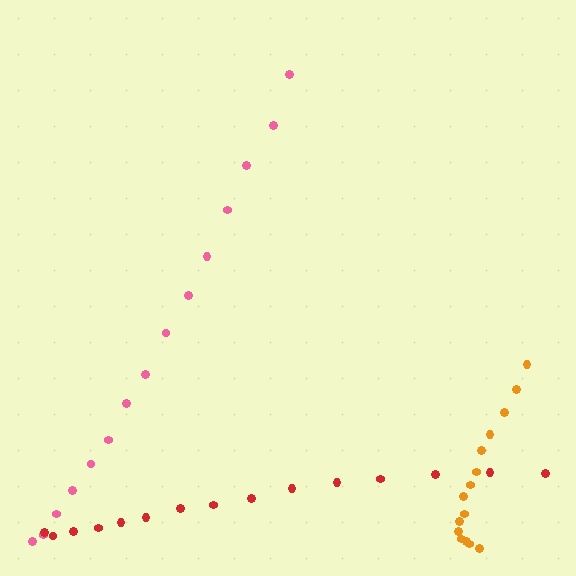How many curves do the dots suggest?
There are 3 distinct paths.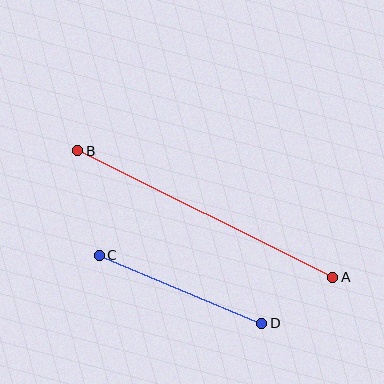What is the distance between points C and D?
The distance is approximately 176 pixels.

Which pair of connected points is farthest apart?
Points A and B are farthest apart.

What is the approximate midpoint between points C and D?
The midpoint is at approximately (180, 289) pixels.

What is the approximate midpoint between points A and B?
The midpoint is at approximately (205, 214) pixels.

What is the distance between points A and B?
The distance is approximately 285 pixels.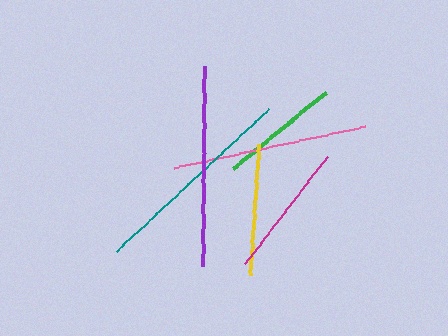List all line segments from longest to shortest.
From longest to shortest: teal, purple, pink, magenta, yellow, green.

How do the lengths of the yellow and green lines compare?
The yellow and green lines are approximately the same length.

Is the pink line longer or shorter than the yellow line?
The pink line is longer than the yellow line.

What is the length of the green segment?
The green segment is approximately 120 pixels long.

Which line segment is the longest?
The teal line is the longest at approximately 209 pixels.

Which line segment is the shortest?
The green line is the shortest at approximately 120 pixels.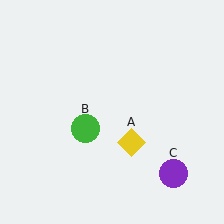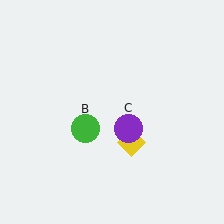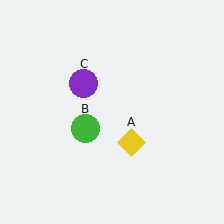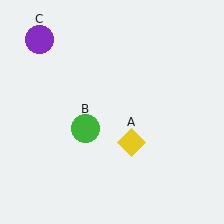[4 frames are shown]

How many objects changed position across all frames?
1 object changed position: purple circle (object C).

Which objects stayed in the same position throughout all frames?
Yellow diamond (object A) and green circle (object B) remained stationary.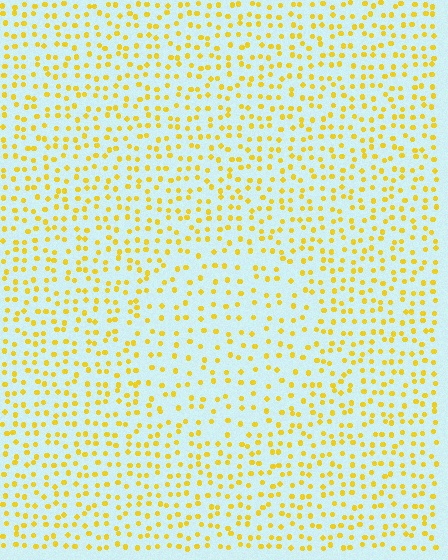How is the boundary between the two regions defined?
The boundary is defined by a change in element density (approximately 1.6x ratio). All elements are the same color, size, and shape.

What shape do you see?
I see a circle.